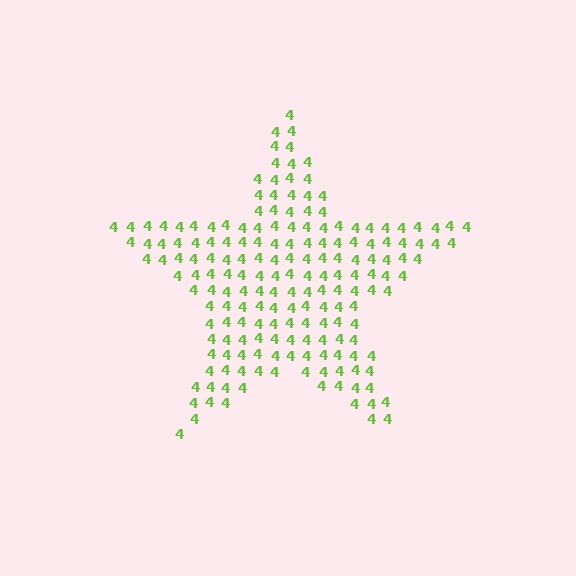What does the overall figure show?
The overall figure shows a star.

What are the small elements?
The small elements are digit 4's.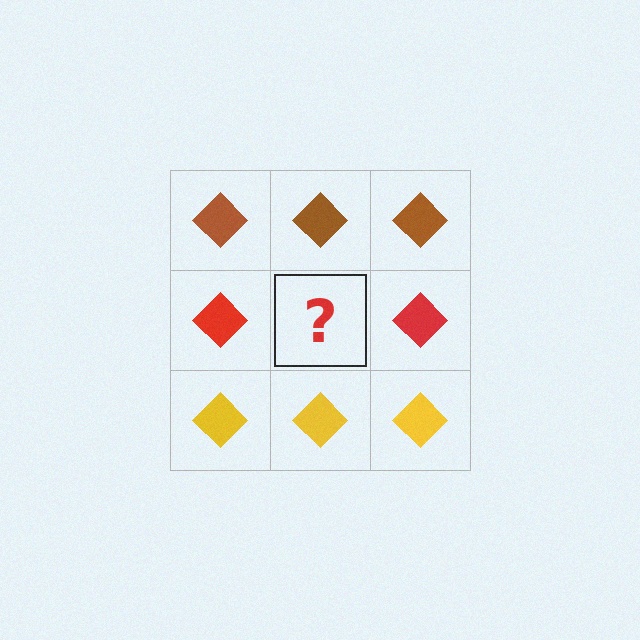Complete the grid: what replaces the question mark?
The question mark should be replaced with a red diamond.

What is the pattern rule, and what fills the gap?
The rule is that each row has a consistent color. The gap should be filled with a red diamond.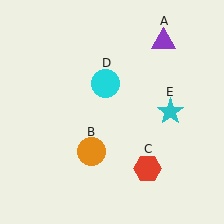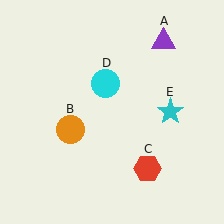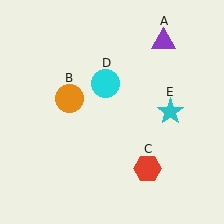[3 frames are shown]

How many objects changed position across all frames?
1 object changed position: orange circle (object B).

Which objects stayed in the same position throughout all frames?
Purple triangle (object A) and red hexagon (object C) and cyan circle (object D) and cyan star (object E) remained stationary.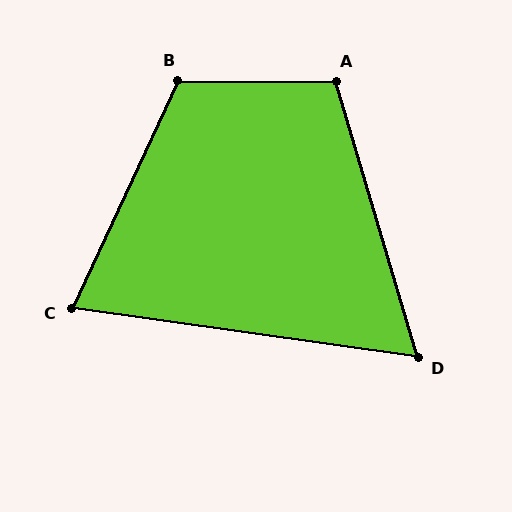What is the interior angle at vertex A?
Approximately 107 degrees (obtuse).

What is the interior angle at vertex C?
Approximately 73 degrees (acute).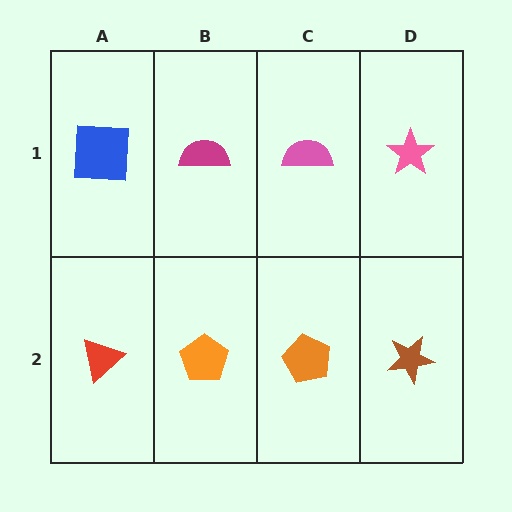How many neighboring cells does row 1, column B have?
3.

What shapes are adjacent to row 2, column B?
A magenta semicircle (row 1, column B), a red triangle (row 2, column A), an orange pentagon (row 2, column C).